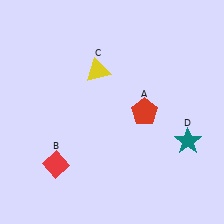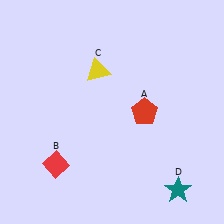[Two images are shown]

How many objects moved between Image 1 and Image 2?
1 object moved between the two images.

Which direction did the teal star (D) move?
The teal star (D) moved down.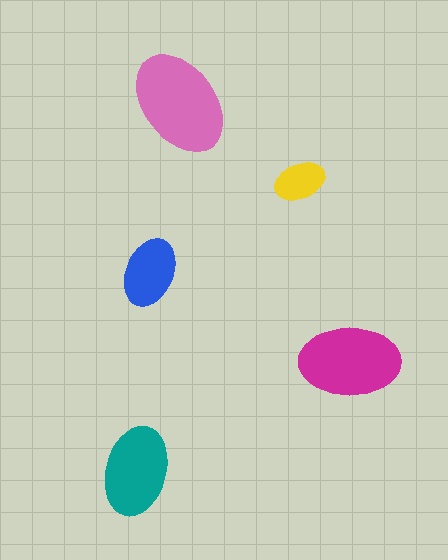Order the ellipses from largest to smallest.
the pink one, the magenta one, the teal one, the blue one, the yellow one.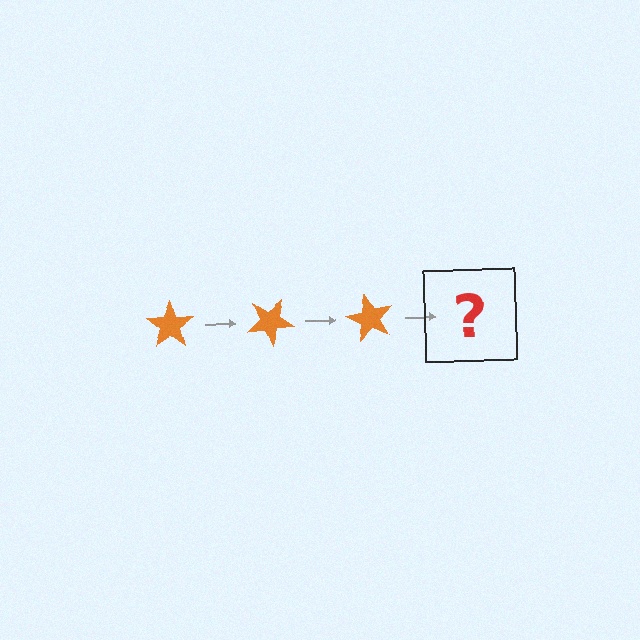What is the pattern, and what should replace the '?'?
The pattern is that the star rotates 30 degrees each step. The '?' should be an orange star rotated 90 degrees.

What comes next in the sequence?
The next element should be an orange star rotated 90 degrees.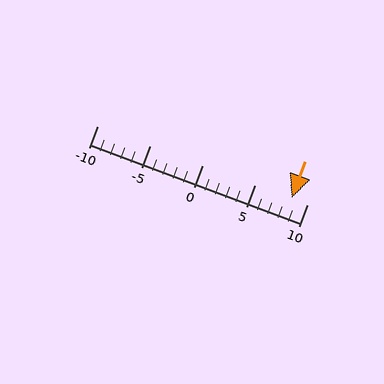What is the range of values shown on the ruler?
The ruler shows values from -10 to 10.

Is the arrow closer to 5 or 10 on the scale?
The arrow is closer to 10.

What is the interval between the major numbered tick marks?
The major tick marks are spaced 5 units apart.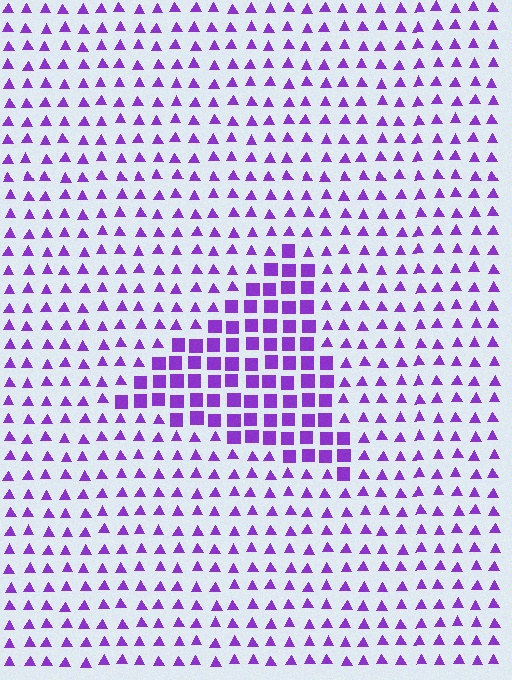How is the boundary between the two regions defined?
The boundary is defined by a change in element shape: squares inside vs. triangles outside. All elements share the same color and spacing.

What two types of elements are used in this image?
The image uses squares inside the triangle region and triangles outside it.